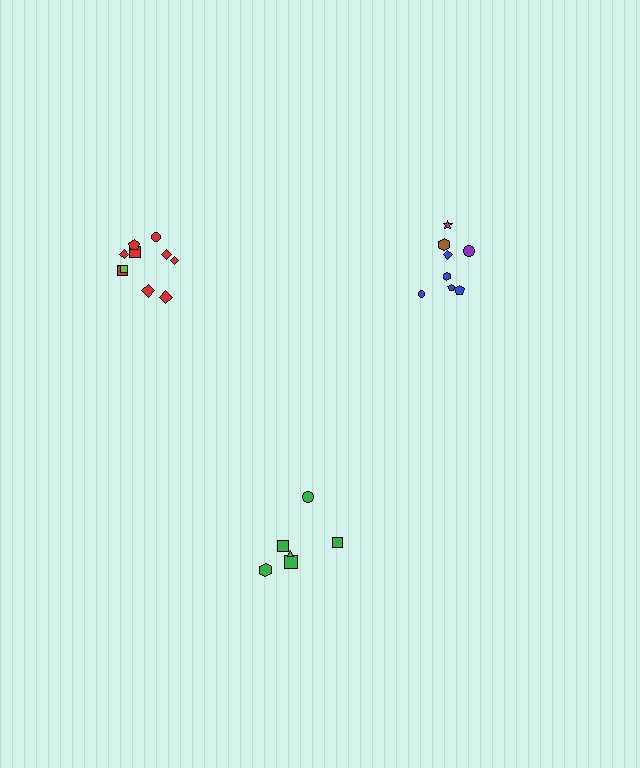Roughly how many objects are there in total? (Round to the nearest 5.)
Roughly 25 objects in total.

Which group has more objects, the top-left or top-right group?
The top-left group.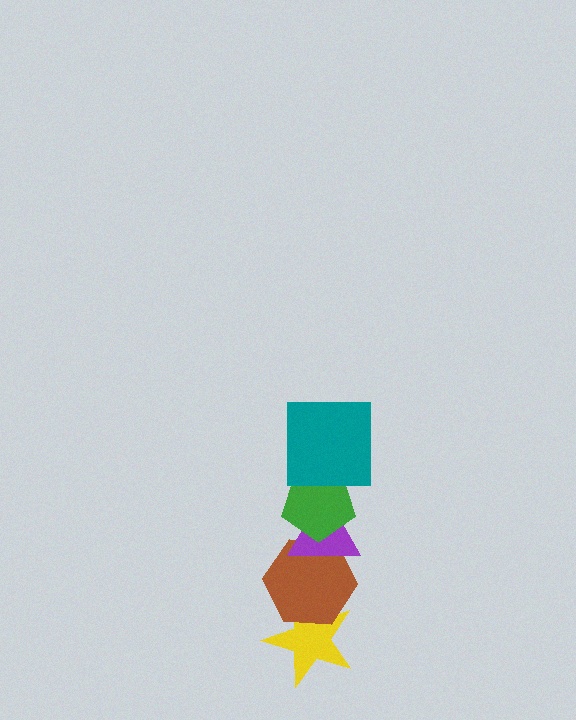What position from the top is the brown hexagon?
The brown hexagon is 4th from the top.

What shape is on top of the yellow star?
The brown hexagon is on top of the yellow star.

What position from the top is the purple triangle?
The purple triangle is 3rd from the top.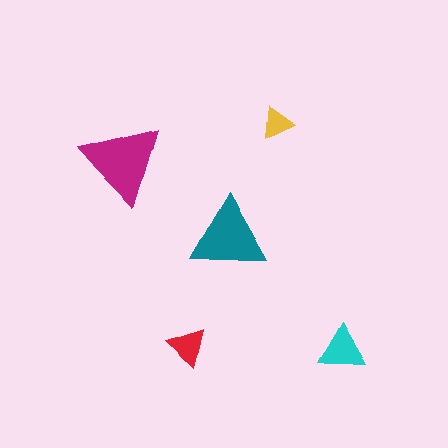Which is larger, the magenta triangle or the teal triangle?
The magenta one.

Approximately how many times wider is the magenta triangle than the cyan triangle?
About 1.5 times wider.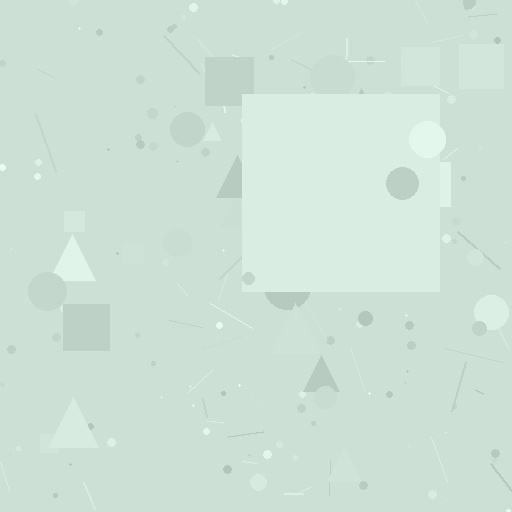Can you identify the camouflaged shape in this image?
The camouflaged shape is a square.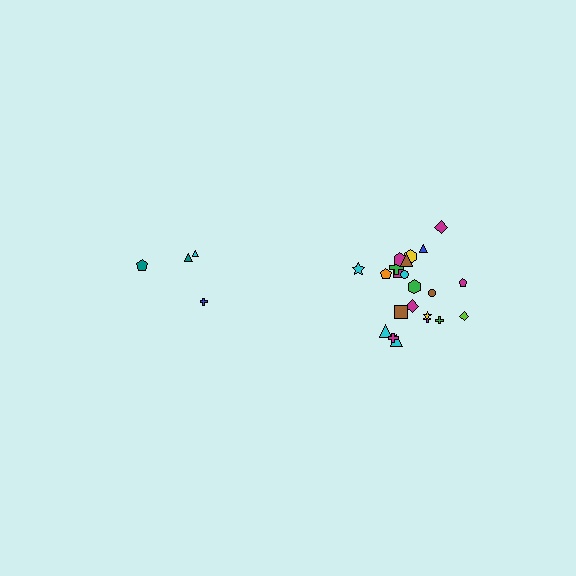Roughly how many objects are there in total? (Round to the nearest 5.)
Roughly 25 objects in total.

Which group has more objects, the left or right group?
The right group.